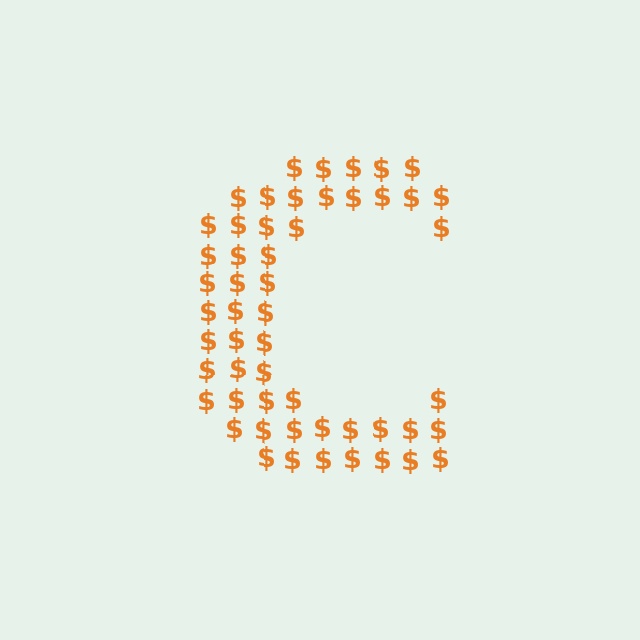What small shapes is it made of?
It is made of small dollar signs.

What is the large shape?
The large shape is the letter C.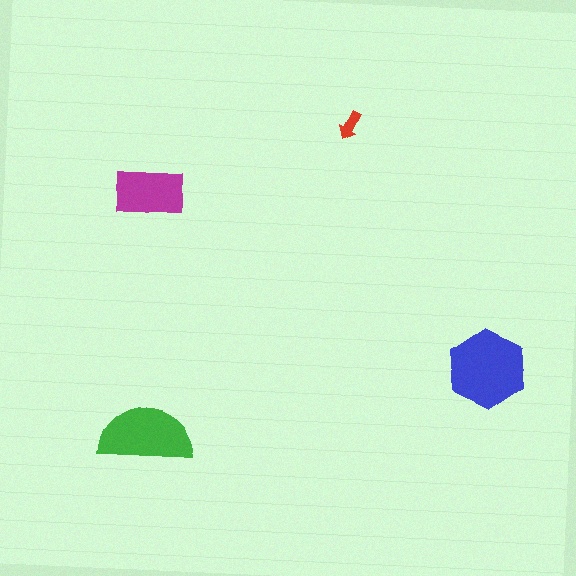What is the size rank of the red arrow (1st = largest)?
4th.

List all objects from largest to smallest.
The blue hexagon, the green semicircle, the magenta rectangle, the red arrow.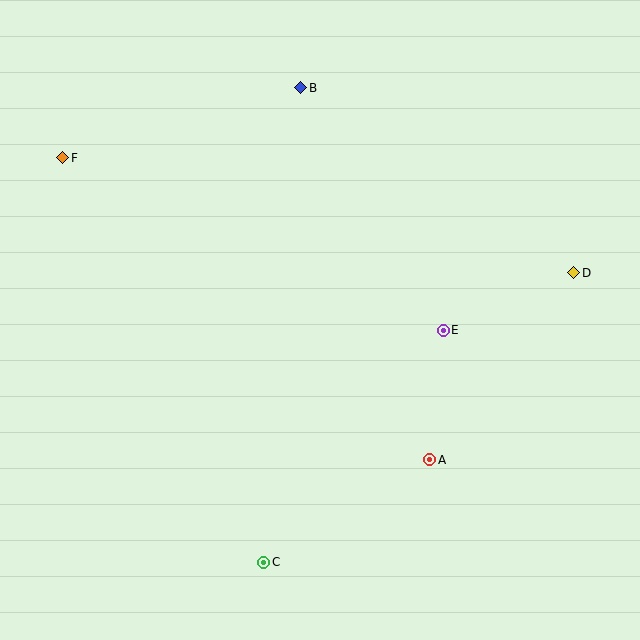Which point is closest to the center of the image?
Point E at (443, 330) is closest to the center.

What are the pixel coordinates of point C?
Point C is at (264, 562).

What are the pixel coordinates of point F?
Point F is at (63, 158).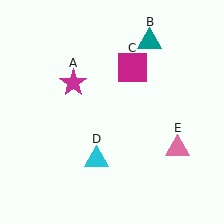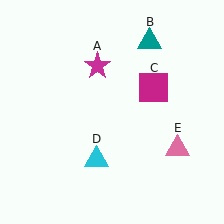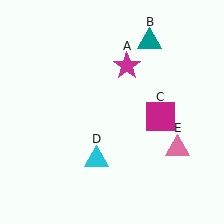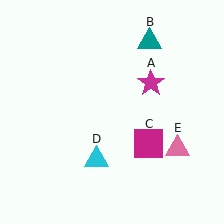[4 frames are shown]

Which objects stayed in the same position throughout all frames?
Teal triangle (object B) and cyan triangle (object D) and pink triangle (object E) remained stationary.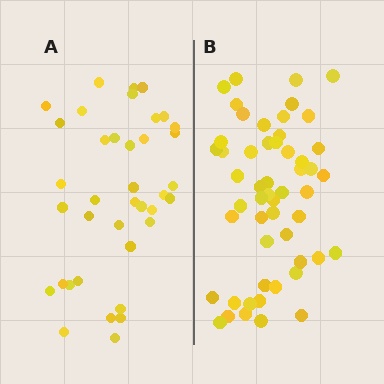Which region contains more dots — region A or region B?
Region B (the right region) has more dots.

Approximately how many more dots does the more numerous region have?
Region B has approximately 15 more dots than region A.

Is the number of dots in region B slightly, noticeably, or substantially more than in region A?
Region B has noticeably more, but not dramatically so. The ratio is roughly 1.4 to 1.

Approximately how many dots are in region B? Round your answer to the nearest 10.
About 50 dots. (The exact count is 53, which rounds to 50.)